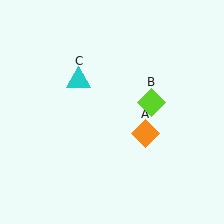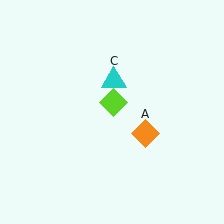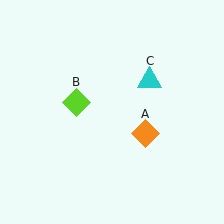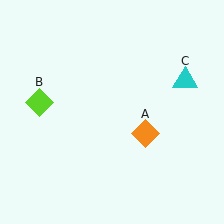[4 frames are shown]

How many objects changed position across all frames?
2 objects changed position: lime diamond (object B), cyan triangle (object C).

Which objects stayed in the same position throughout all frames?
Orange diamond (object A) remained stationary.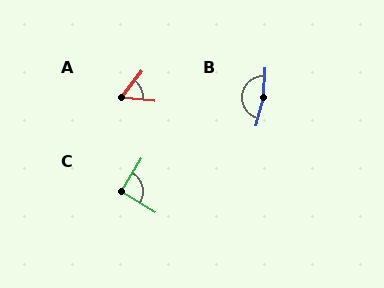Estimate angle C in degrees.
Approximately 90 degrees.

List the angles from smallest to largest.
A (59°), C (90°), B (168°).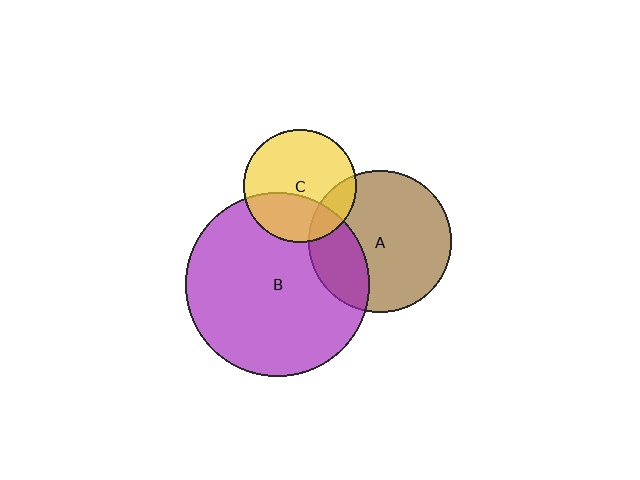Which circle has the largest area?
Circle B (purple).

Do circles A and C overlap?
Yes.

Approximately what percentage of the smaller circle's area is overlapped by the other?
Approximately 15%.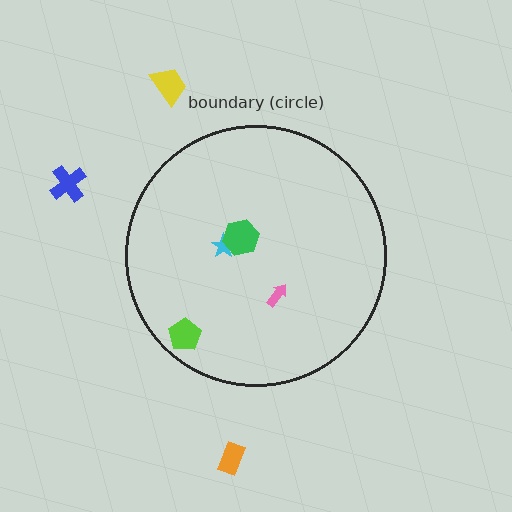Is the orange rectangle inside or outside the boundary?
Outside.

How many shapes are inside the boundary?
4 inside, 3 outside.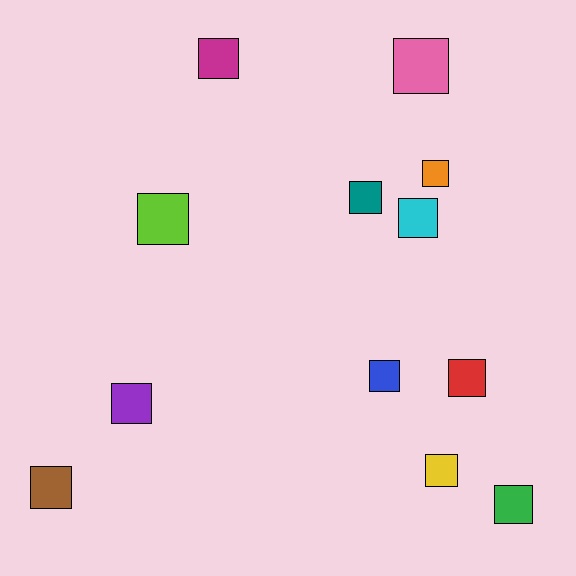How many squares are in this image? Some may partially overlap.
There are 12 squares.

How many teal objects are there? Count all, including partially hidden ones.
There is 1 teal object.